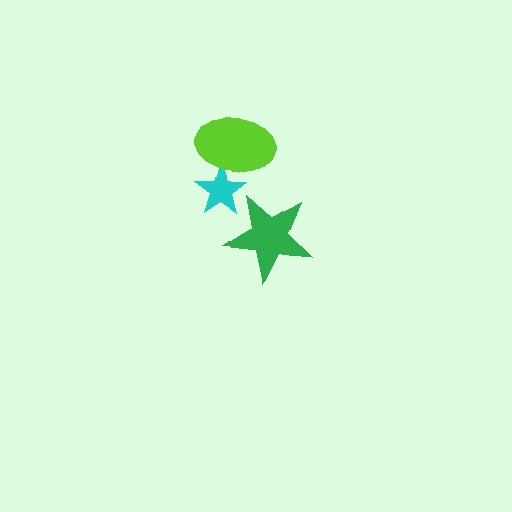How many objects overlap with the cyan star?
2 objects overlap with the cyan star.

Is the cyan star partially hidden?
Yes, it is partially covered by another shape.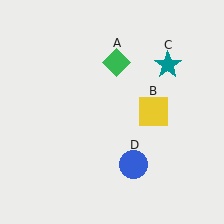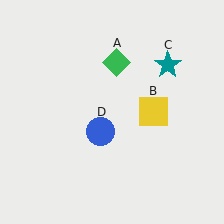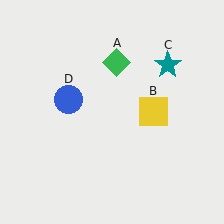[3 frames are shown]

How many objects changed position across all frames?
1 object changed position: blue circle (object D).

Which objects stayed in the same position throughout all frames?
Green diamond (object A) and yellow square (object B) and teal star (object C) remained stationary.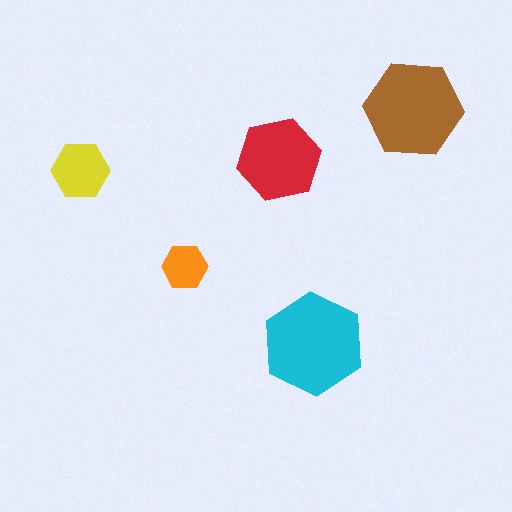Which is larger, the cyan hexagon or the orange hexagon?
The cyan one.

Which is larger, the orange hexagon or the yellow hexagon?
The yellow one.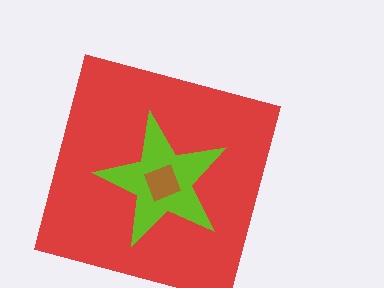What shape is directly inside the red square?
The lime star.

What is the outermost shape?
The red square.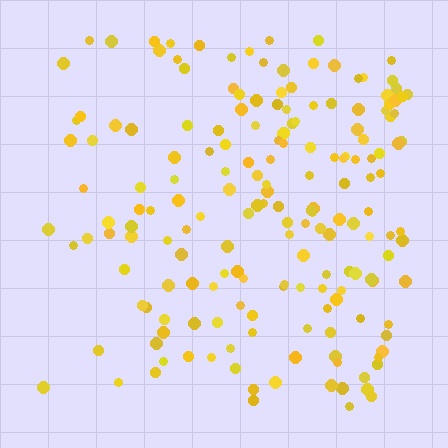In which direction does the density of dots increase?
From left to right, with the right side densest.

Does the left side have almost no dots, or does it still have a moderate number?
Still a moderate number, just noticeably fewer than the right.